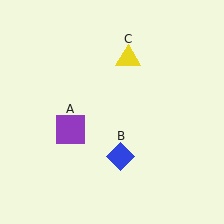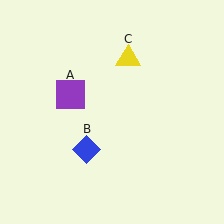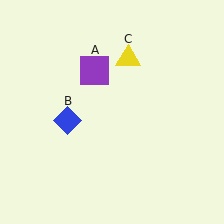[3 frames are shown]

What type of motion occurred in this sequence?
The purple square (object A), blue diamond (object B) rotated clockwise around the center of the scene.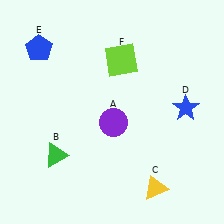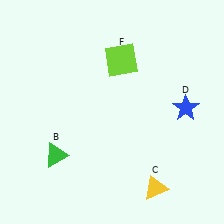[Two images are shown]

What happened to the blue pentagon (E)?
The blue pentagon (E) was removed in Image 2. It was in the top-left area of Image 1.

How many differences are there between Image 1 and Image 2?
There are 2 differences between the two images.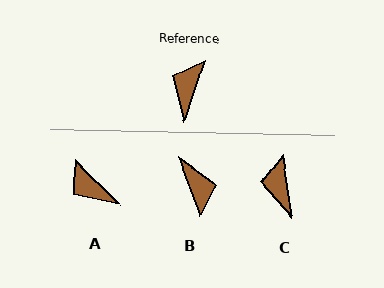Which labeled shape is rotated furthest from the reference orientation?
B, about 141 degrees away.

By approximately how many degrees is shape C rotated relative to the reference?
Approximately 26 degrees counter-clockwise.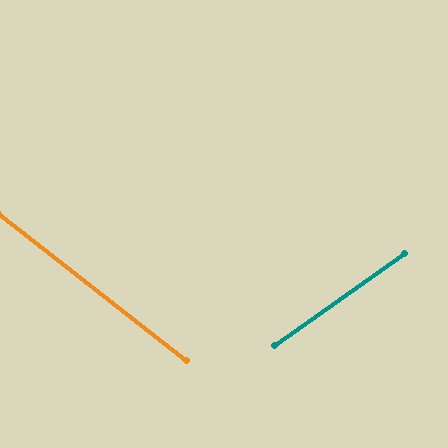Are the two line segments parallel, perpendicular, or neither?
Neither parallel nor perpendicular — they differ by about 73°.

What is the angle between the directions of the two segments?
Approximately 73 degrees.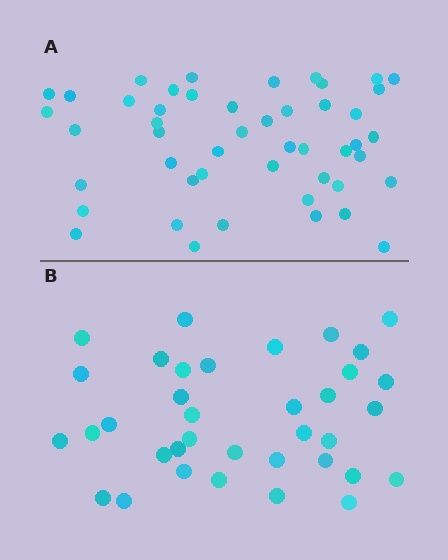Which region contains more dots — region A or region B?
Region A (the top region) has more dots.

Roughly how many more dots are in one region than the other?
Region A has roughly 12 or so more dots than region B.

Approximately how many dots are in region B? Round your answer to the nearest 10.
About 40 dots. (The exact count is 36, which rounds to 40.)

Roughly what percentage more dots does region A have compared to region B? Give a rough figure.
About 35% more.